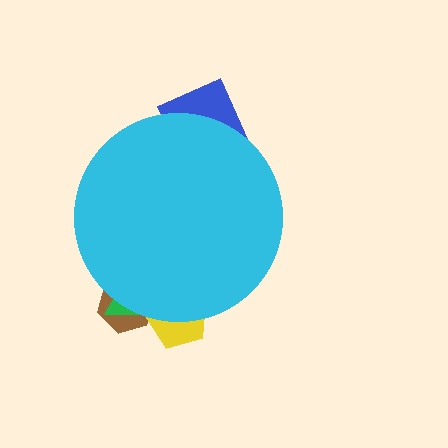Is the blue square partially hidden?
Yes, the blue square is partially hidden behind the cyan circle.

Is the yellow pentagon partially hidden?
Yes, the yellow pentagon is partially hidden behind the cyan circle.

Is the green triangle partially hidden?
Yes, the green triangle is partially hidden behind the cyan circle.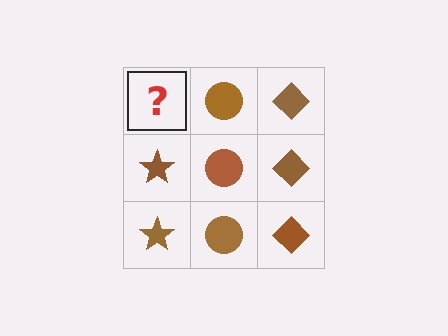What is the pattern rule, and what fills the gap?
The rule is that each column has a consistent shape. The gap should be filled with a brown star.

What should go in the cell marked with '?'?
The missing cell should contain a brown star.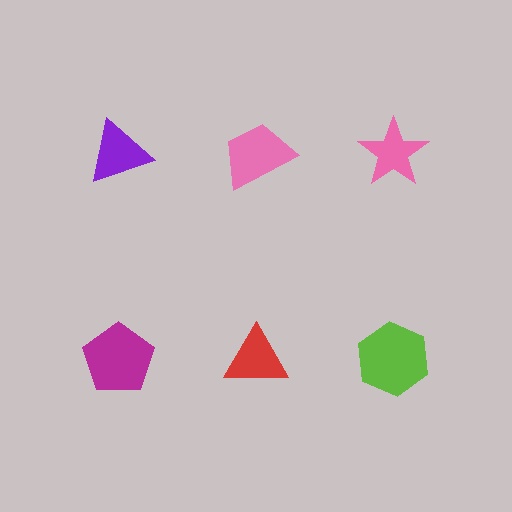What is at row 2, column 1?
A magenta pentagon.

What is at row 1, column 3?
A pink star.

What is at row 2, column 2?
A red triangle.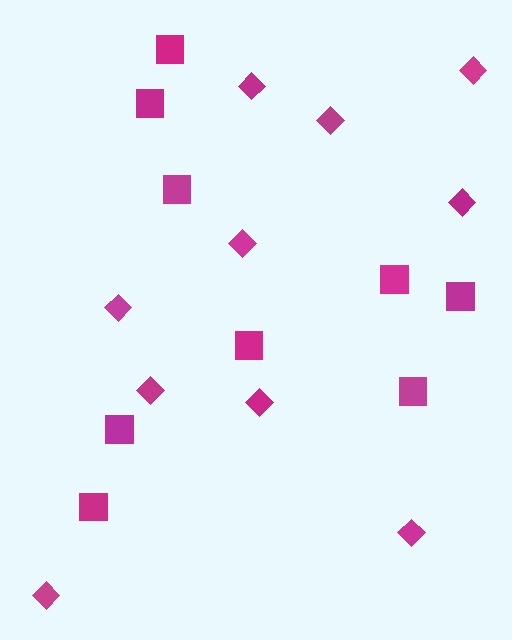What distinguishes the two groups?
There are 2 groups: one group of squares (9) and one group of diamonds (10).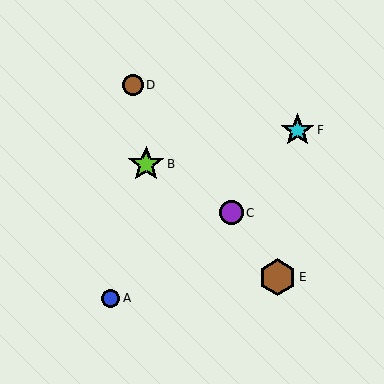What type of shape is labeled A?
Shape A is a blue circle.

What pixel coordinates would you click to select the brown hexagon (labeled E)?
Click at (277, 277) to select the brown hexagon E.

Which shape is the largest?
The brown hexagon (labeled E) is the largest.